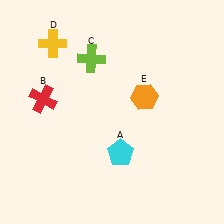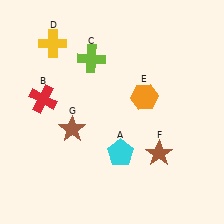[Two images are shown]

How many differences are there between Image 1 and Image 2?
There are 2 differences between the two images.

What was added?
A brown star (F), a brown star (G) were added in Image 2.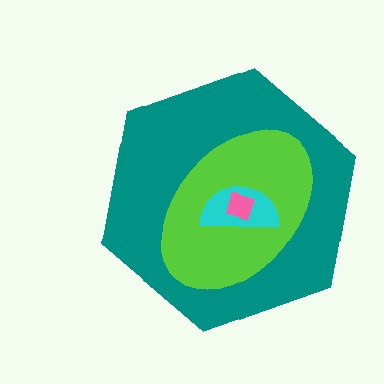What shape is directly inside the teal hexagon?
The lime ellipse.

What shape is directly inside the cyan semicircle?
The pink diamond.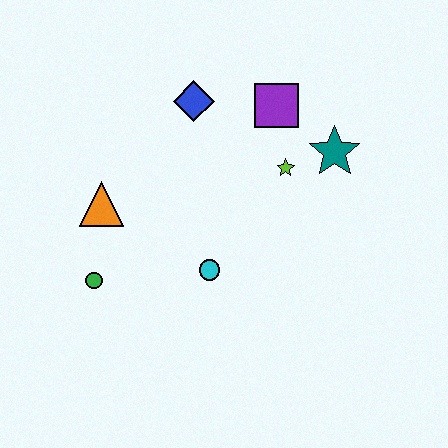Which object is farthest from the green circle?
The teal star is farthest from the green circle.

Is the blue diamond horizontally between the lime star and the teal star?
No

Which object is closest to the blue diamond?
The purple square is closest to the blue diamond.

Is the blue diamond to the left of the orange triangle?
No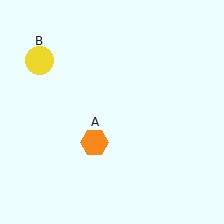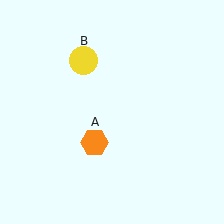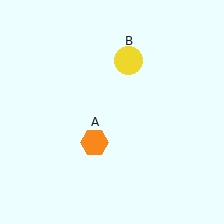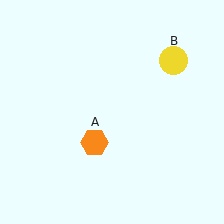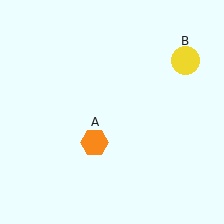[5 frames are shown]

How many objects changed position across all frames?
1 object changed position: yellow circle (object B).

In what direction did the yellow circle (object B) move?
The yellow circle (object B) moved right.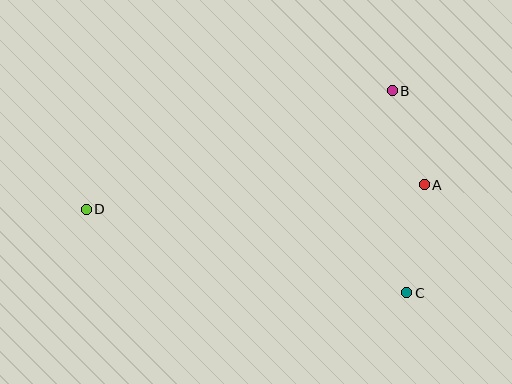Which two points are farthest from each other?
Points A and D are farthest from each other.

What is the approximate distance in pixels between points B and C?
The distance between B and C is approximately 202 pixels.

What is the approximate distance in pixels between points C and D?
The distance between C and D is approximately 331 pixels.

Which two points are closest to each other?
Points A and B are closest to each other.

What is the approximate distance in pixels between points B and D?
The distance between B and D is approximately 329 pixels.